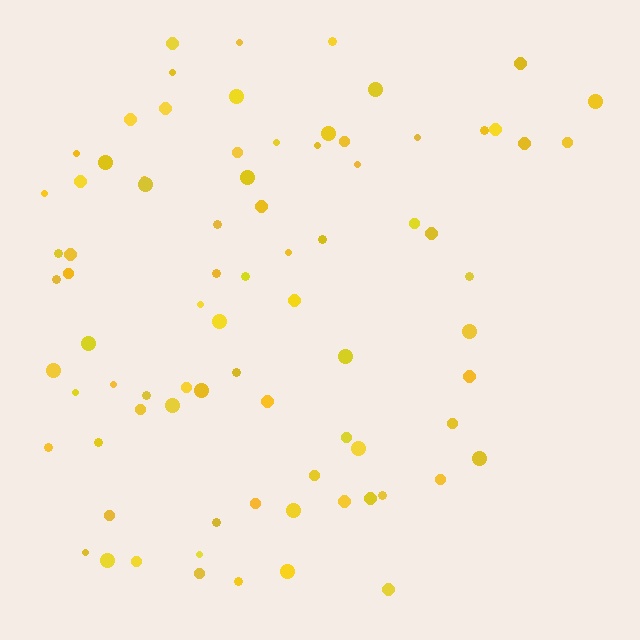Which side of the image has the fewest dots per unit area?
The right.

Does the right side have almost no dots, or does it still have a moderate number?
Still a moderate number, just noticeably fewer than the left.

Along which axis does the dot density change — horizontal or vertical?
Horizontal.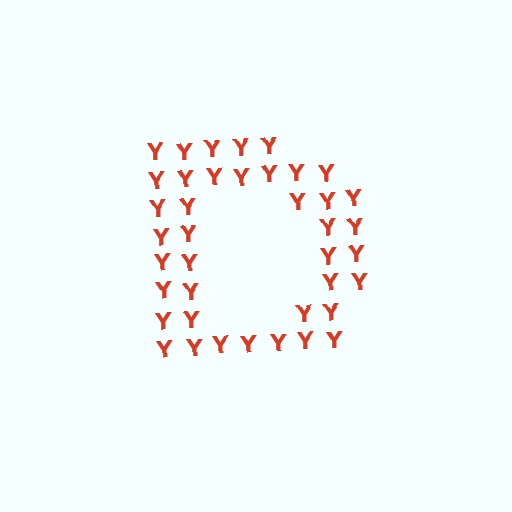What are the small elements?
The small elements are letter Y's.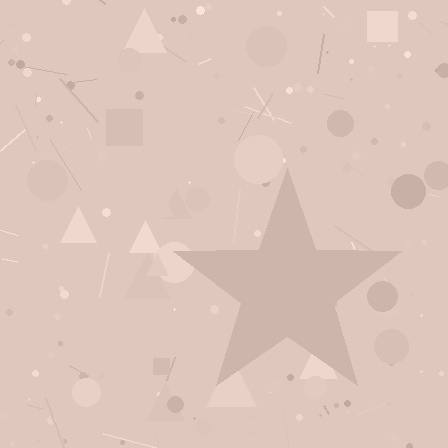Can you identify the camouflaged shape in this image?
The camouflaged shape is a star.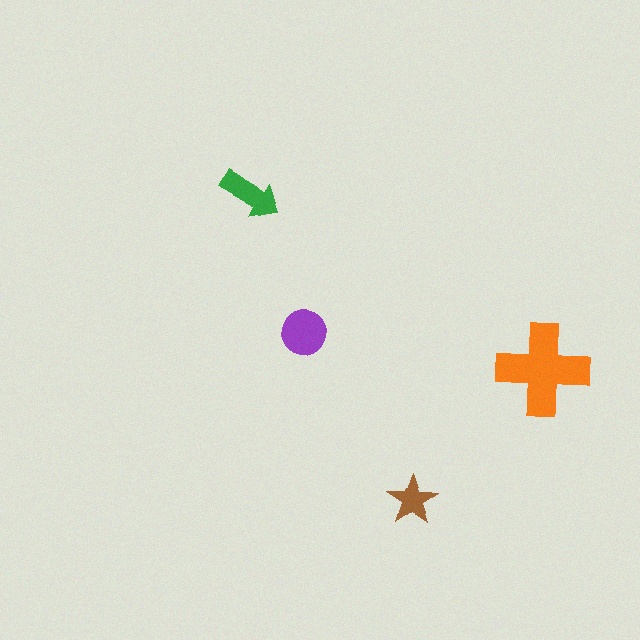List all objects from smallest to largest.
The brown star, the green arrow, the purple circle, the orange cross.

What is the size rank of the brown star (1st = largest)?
4th.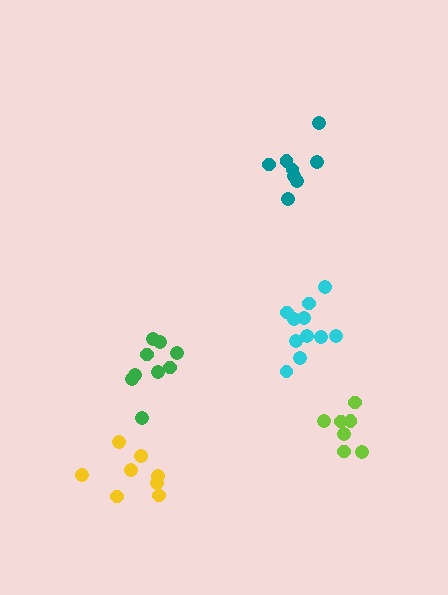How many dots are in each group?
Group 1: 11 dots, Group 2: 8 dots, Group 3: 7 dots, Group 4: 8 dots, Group 5: 9 dots (43 total).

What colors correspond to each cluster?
The clusters are colored: cyan, yellow, lime, teal, green.